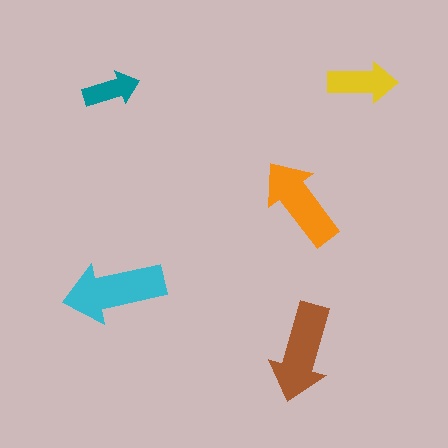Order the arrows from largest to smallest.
the cyan one, the brown one, the orange one, the yellow one, the teal one.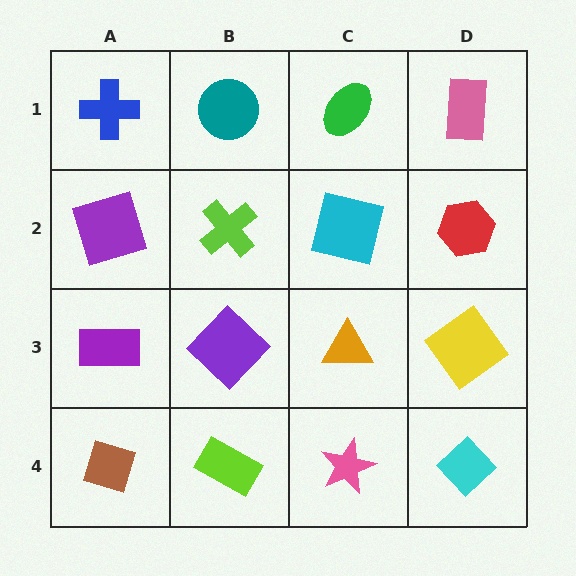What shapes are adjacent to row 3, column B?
A lime cross (row 2, column B), a lime rectangle (row 4, column B), a purple rectangle (row 3, column A), an orange triangle (row 3, column C).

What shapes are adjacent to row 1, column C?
A cyan square (row 2, column C), a teal circle (row 1, column B), a pink rectangle (row 1, column D).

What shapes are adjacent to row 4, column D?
A yellow diamond (row 3, column D), a pink star (row 4, column C).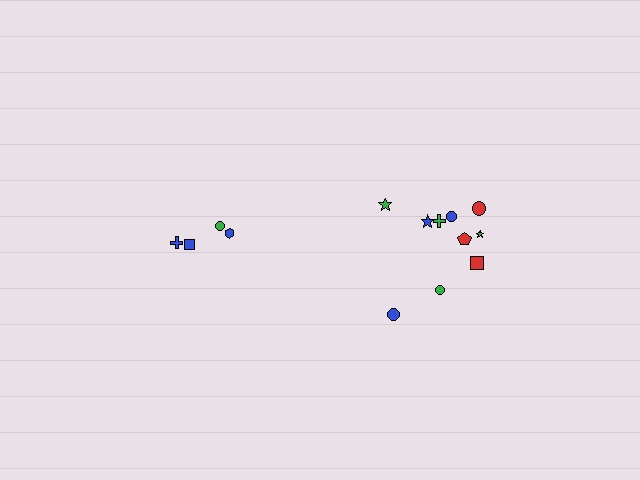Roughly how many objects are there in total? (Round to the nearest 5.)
Roughly 15 objects in total.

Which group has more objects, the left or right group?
The right group.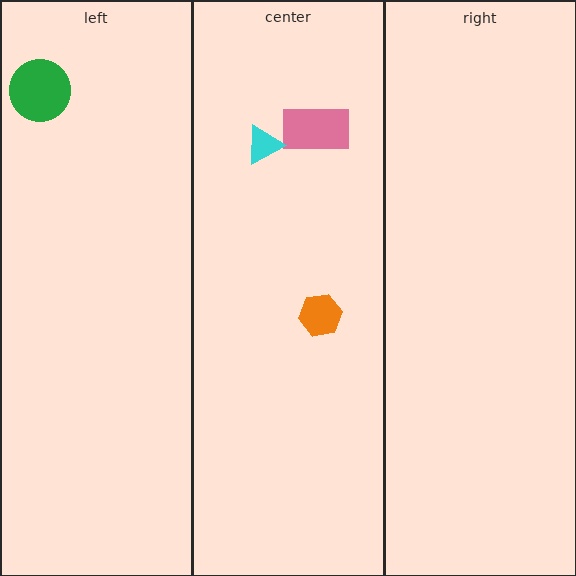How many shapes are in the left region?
1.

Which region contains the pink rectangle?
The center region.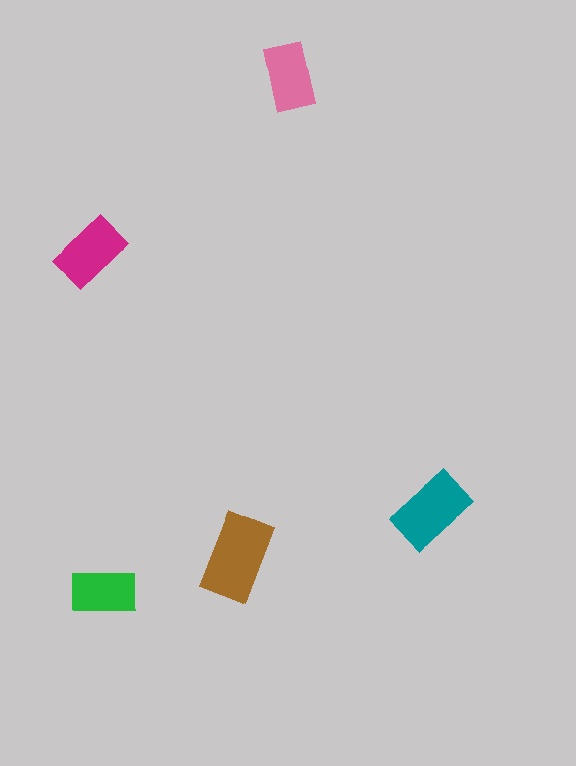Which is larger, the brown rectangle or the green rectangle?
The brown one.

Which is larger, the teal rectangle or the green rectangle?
The teal one.